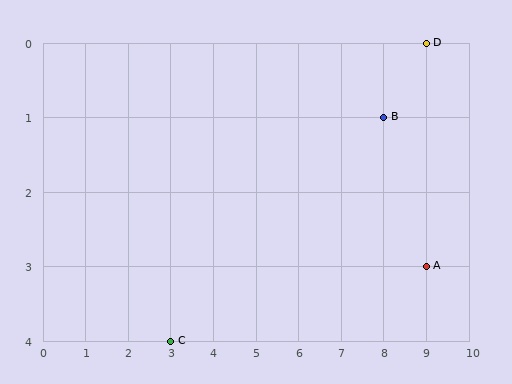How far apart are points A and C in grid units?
Points A and C are 6 columns and 1 row apart (about 6.1 grid units diagonally).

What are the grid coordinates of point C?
Point C is at grid coordinates (3, 4).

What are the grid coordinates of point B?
Point B is at grid coordinates (8, 1).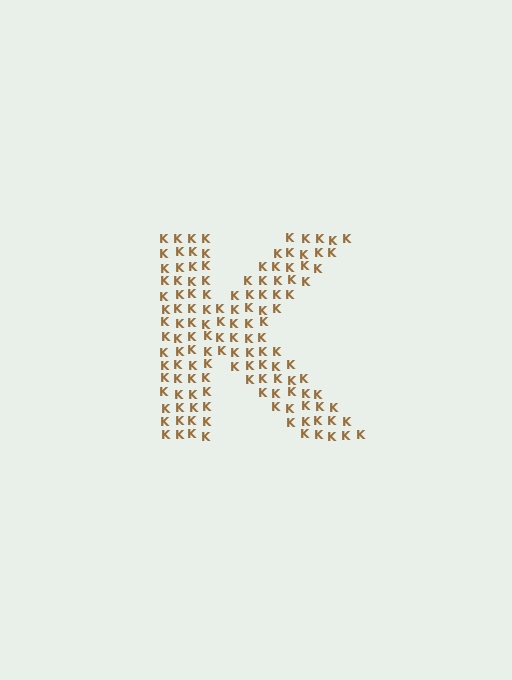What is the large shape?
The large shape is the letter K.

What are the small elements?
The small elements are letter K's.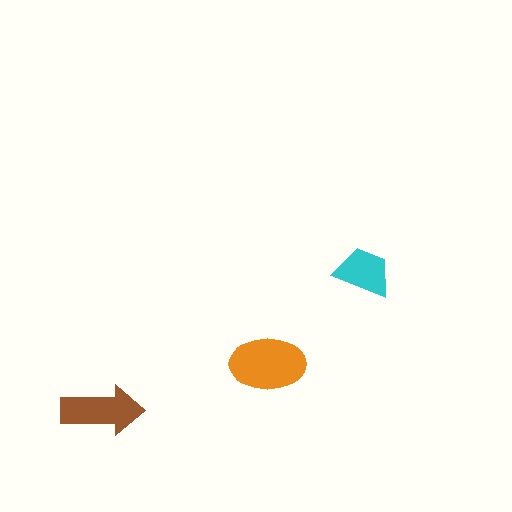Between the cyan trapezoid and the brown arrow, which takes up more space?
The brown arrow.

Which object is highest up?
The cyan trapezoid is topmost.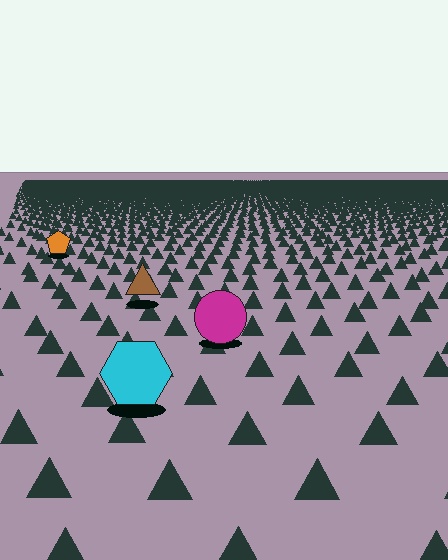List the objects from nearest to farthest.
From nearest to farthest: the cyan hexagon, the magenta circle, the brown triangle, the orange pentagon.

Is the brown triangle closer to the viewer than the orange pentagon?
Yes. The brown triangle is closer — you can tell from the texture gradient: the ground texture is coarser near it.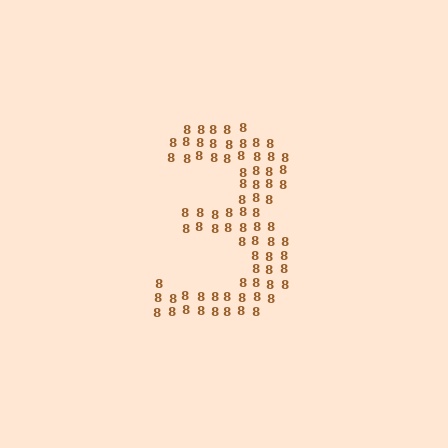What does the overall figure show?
The overall figure shows the digit 3.